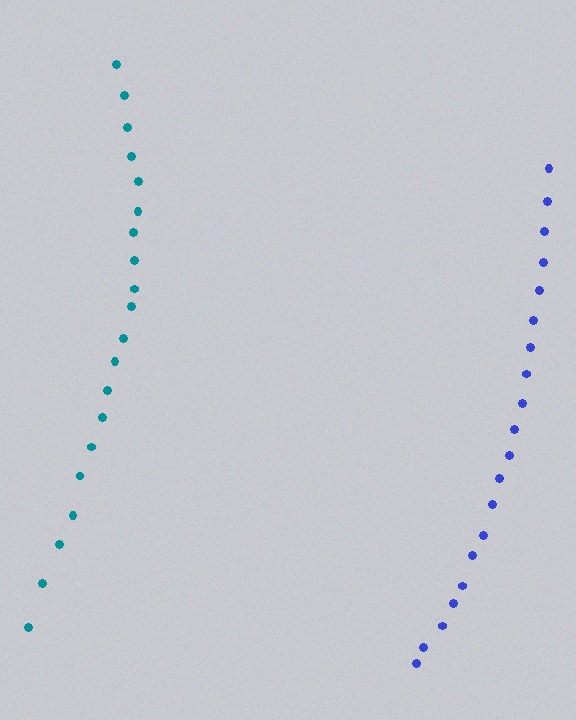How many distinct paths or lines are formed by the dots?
There are 2 distinct paths.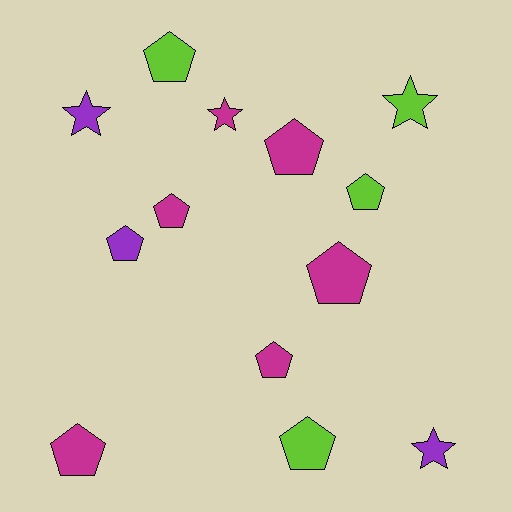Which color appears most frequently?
Magenta, with 6 objects.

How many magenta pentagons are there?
There are 5 magenta pentagons.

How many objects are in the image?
There are 13 objects.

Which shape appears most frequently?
Pentagon, with 9 objects.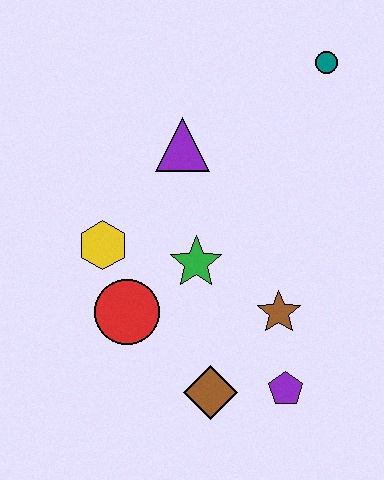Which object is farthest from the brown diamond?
The teal circle is farthest from the brown diamond.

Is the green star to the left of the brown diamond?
Yes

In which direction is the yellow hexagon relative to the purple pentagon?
The yellow hexagon is to the left of the purple pentagon.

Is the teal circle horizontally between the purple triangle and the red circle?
No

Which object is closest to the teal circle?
The purple triangle is closest to the teal circle.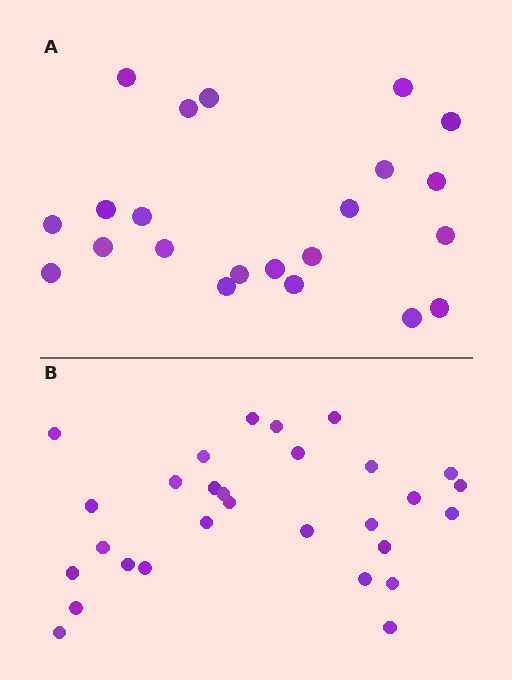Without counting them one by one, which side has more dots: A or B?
Region B (the bottom region) has more dots.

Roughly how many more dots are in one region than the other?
Region B has roughly 8 or so more dots than region A.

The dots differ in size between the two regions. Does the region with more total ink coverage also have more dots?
No. Region A has more total ink coverage because its dots are larger, but region B actually contains more individual dots. Total area can be misleading — the number of items is what matters here.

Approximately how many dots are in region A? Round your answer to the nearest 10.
About 20 dots. (The exact count is 22, which rounds to 20.)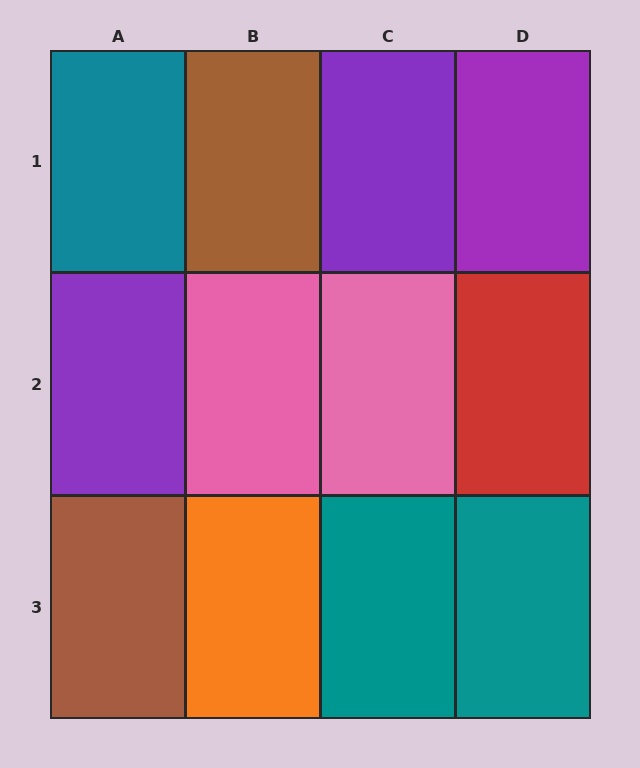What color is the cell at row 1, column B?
Brown.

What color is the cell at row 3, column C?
Teal.